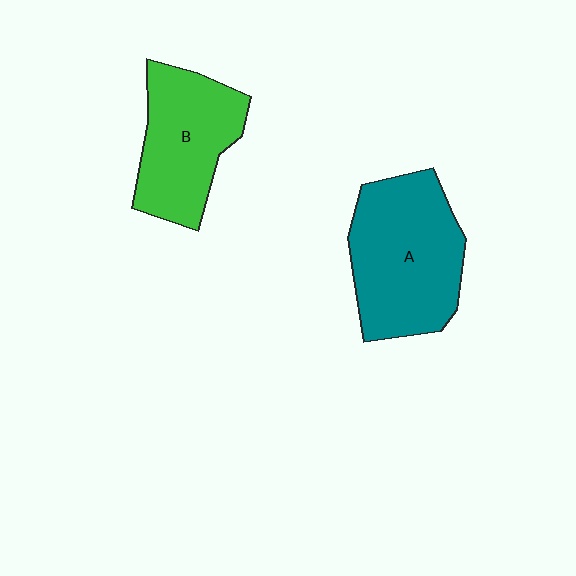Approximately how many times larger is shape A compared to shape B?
Approximately 1.3 times.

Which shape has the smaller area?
Shape B (green).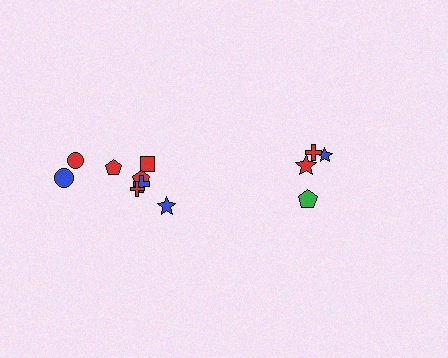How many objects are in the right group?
There are 4 objects.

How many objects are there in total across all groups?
There are 12 objects.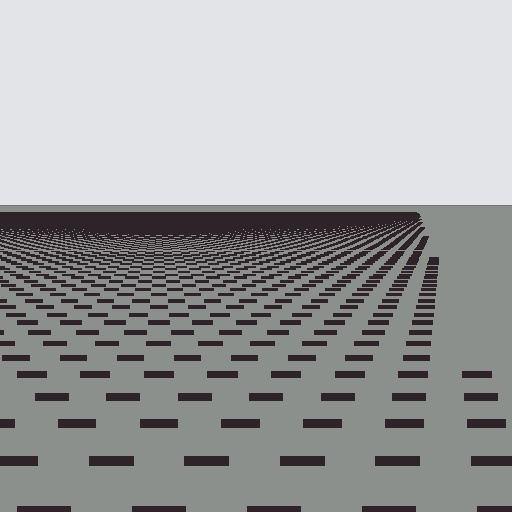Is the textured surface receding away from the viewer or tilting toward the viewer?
The surface is receding away from the viewer. Texture elements get smaller and denser toward the top.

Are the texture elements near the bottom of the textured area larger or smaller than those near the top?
Larger. Near the bottom, elements are closer to the viewer and appear at a bigger on-screen size.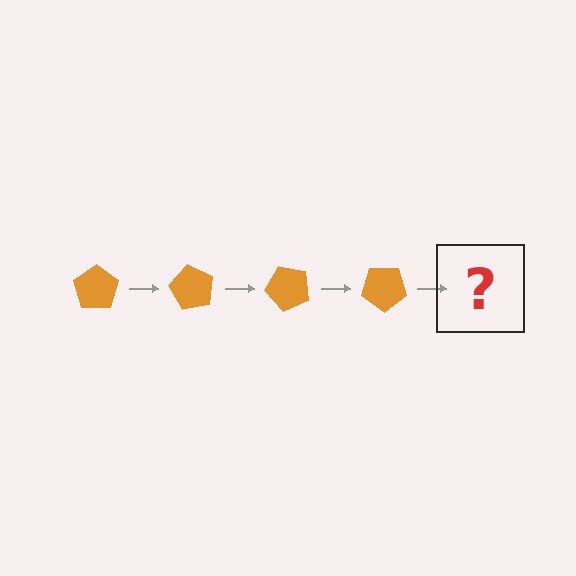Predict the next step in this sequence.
The next step is an orange pentagon rotated 240 degrees.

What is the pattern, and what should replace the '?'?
The pattern is that the pentagon rotates 60 degrees each step. The '?' should be an orange pentagon rotated 240 degrees.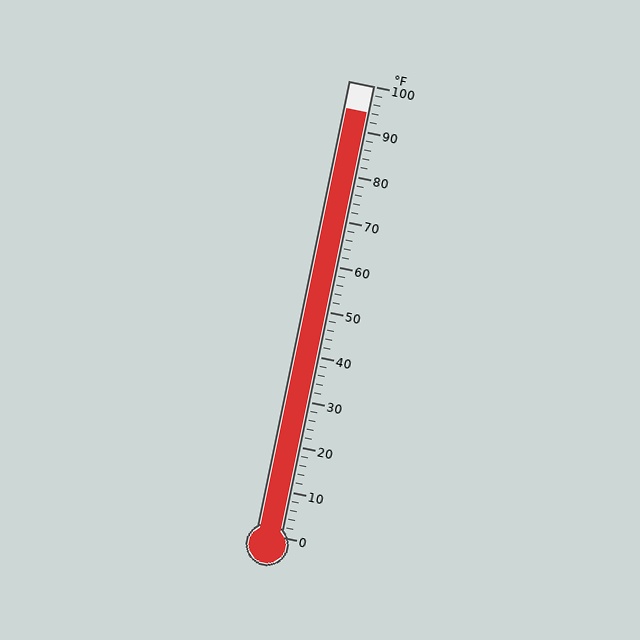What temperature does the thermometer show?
The thermometer shows approximately 94°F.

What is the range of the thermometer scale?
The thermometer scale ranges from 0°F to 100°F.